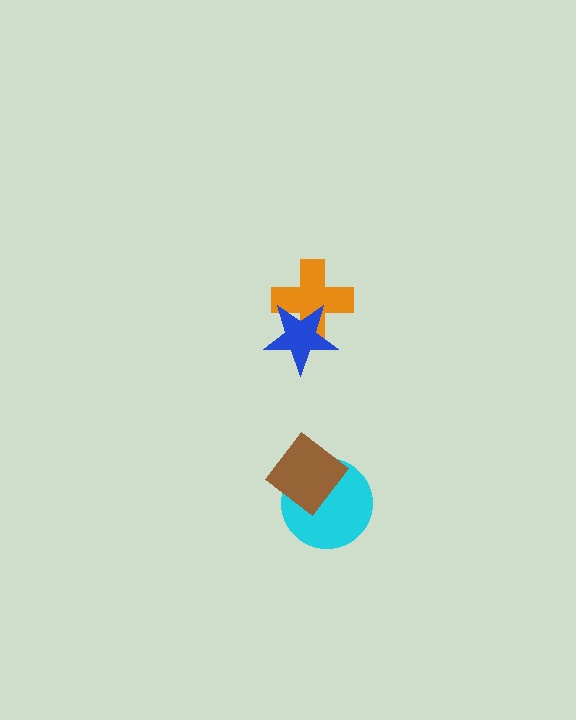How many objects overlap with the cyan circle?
1 object overlaps with the cyan circle.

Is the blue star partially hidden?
No, no other shape covers it.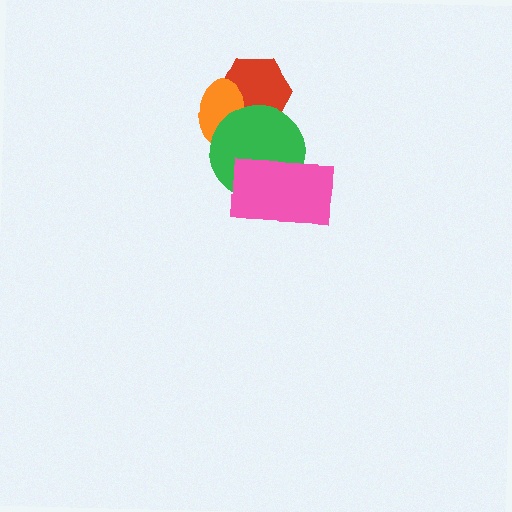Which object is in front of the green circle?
The pink rectangle is in front of the green circle.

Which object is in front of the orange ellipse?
The green circle is in front of the orange ellipse.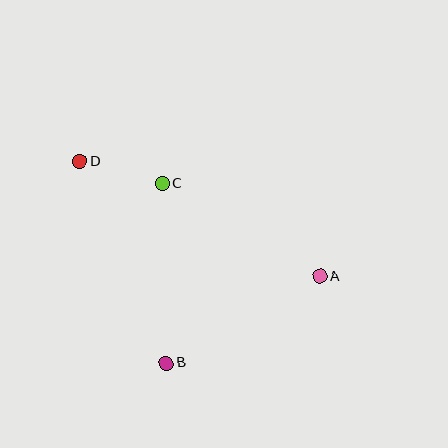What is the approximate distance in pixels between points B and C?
The distance between B and C is approximately 179 pixels.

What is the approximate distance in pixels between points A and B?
The distance between A and B is approximately 176 pixels.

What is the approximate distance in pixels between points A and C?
The distance between A and C is approximately 183 pixels.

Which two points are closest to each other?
Points C and D are closest to each other.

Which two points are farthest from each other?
Points A and D are farthest from each other.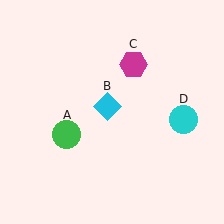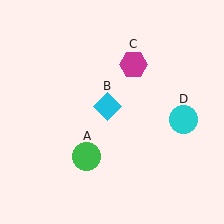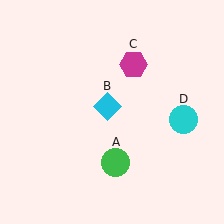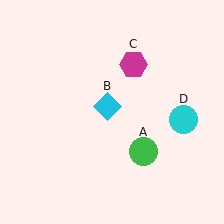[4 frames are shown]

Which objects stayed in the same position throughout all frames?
Cyan diamond (object B) and magenta hexagon (object C) and cyan circle (object D) remained stationary.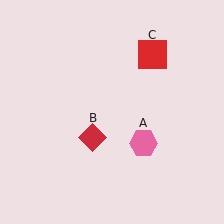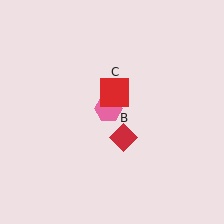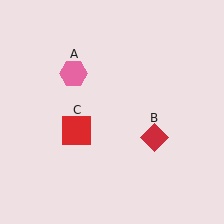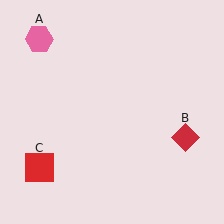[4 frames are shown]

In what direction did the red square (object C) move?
The red square (object C) moved down and to the left.